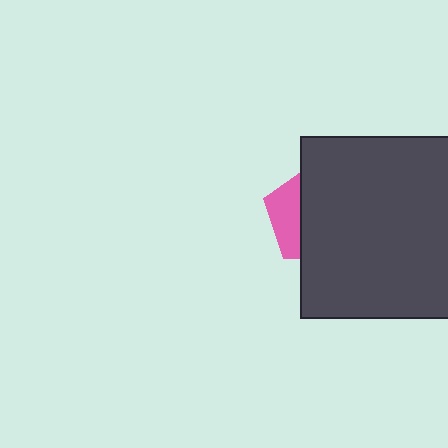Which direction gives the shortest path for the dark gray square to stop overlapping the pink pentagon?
Moving right gives the shortest separation.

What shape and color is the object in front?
The object in front is a dark gray square.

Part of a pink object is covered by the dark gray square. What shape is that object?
It is a pentagon.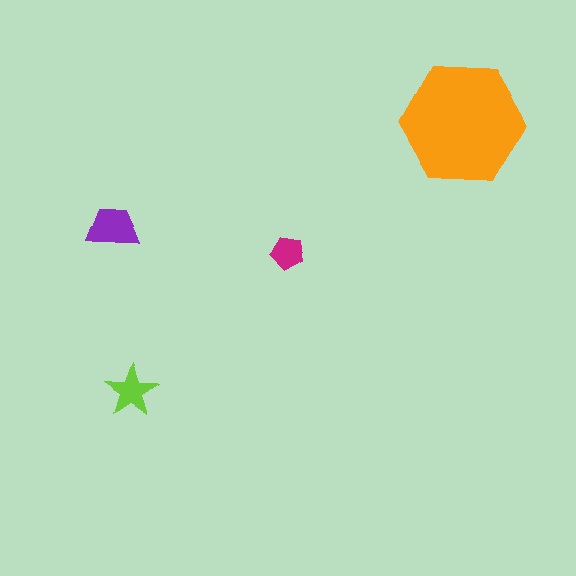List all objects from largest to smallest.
The orange hexagon, the purple trapezoid, the lime star, the magenta pentagon.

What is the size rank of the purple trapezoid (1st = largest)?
2nd.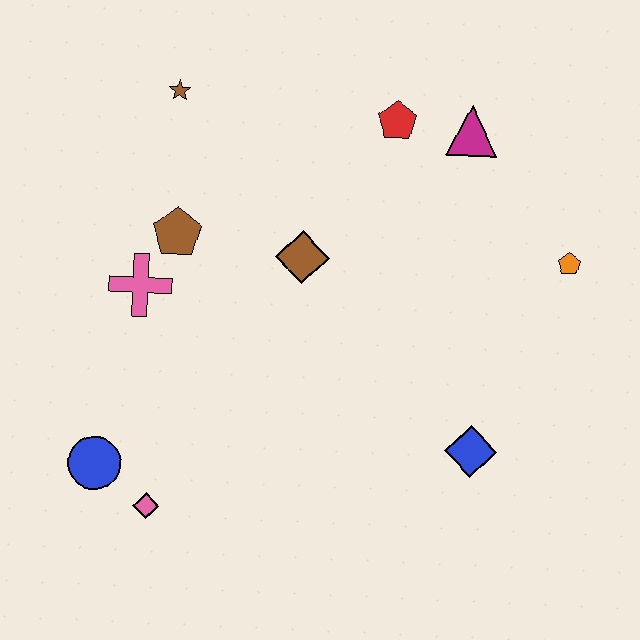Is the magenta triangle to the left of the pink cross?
No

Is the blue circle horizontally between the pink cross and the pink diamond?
No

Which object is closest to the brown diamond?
The brown pentagon is closest to the brown diamond.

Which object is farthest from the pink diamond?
The magenta triangle is farthest from the pink diamond.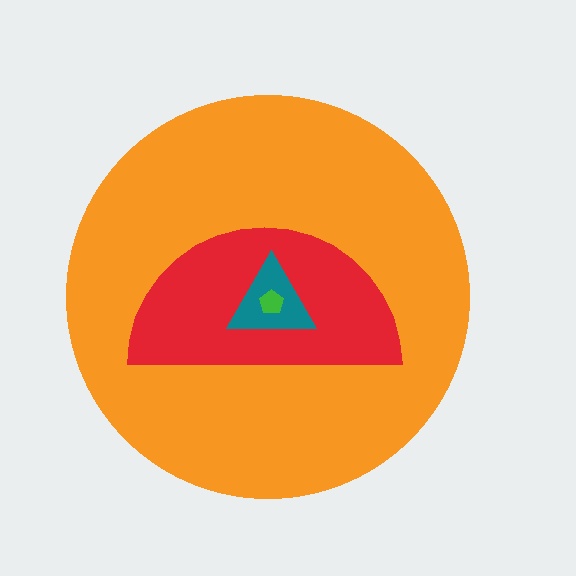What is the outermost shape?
The orange circle.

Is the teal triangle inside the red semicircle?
Yes.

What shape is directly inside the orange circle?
The red semicircle.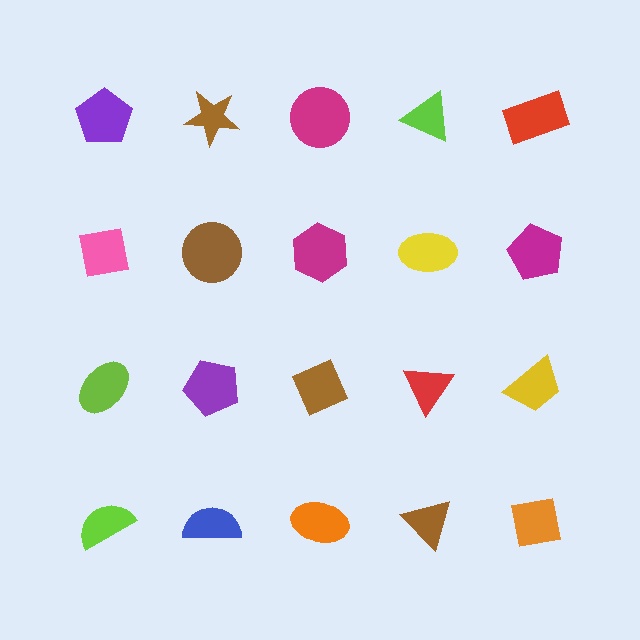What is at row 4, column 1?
A lime semicircle.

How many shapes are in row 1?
5 shapes.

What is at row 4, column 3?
An orange ellipse.